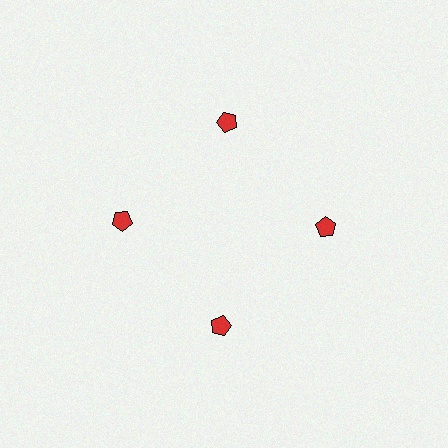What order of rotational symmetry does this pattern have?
This pattern has 4-fold rotational symmetry.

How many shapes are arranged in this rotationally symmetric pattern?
There are 4 shapes, arranged in 4 groups of 1.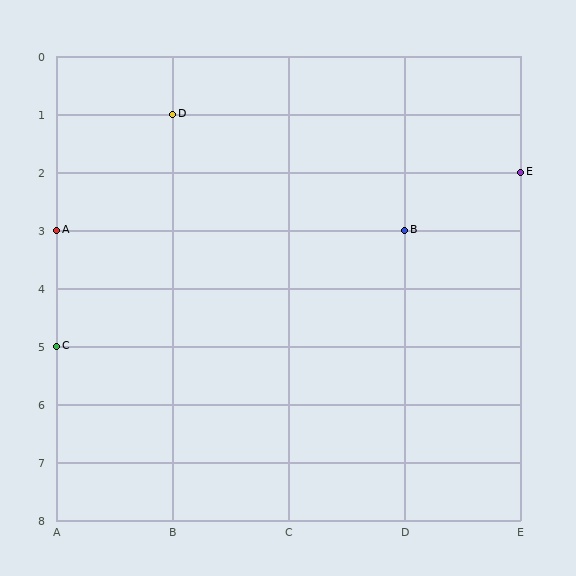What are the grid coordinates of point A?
Point A is at grid coordinates (A, 3).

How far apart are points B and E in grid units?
Points B and E are 1 column and 1 row apart (about 1.4 grid units diagonally).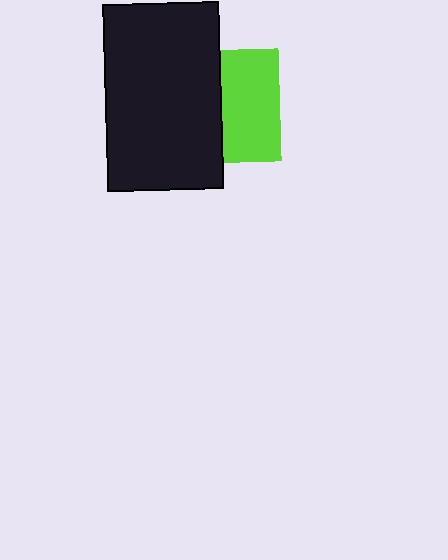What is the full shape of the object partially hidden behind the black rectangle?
The partially hidden object is a lime square.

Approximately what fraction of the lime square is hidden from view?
Roughly 48% of the lime square is hidden behind the black rectangle.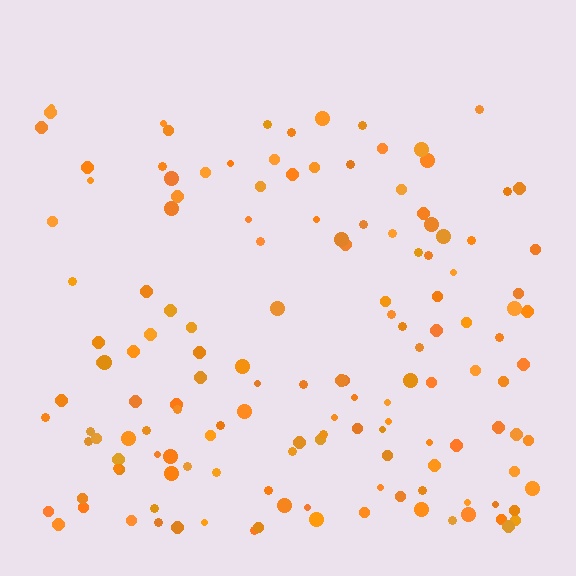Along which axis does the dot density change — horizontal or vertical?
Vertical.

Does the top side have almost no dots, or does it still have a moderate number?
Still a moderate number, just noticeably fewer than the bottom.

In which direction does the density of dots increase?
From top to bottom, with the bottom side densest.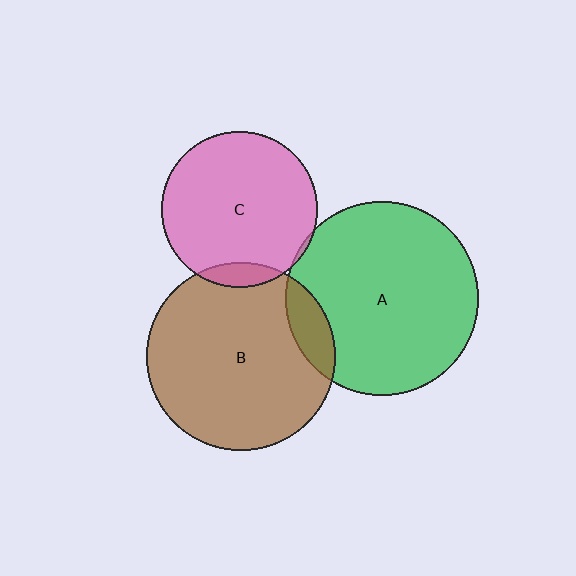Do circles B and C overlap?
Yes.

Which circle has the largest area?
Circle A (green).